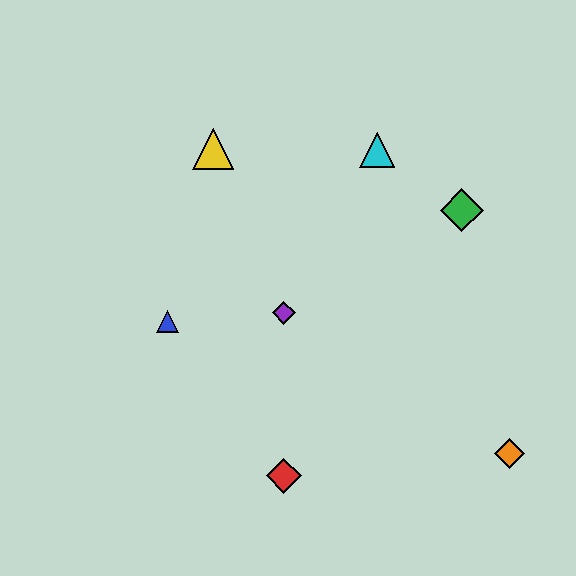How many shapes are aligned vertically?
2 shapes (the red diamond, the purple diamond) are aligned vertically.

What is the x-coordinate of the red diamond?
The red diamond is at x≈284.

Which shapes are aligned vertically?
The red diamond, the purple diamond are aligned vertically.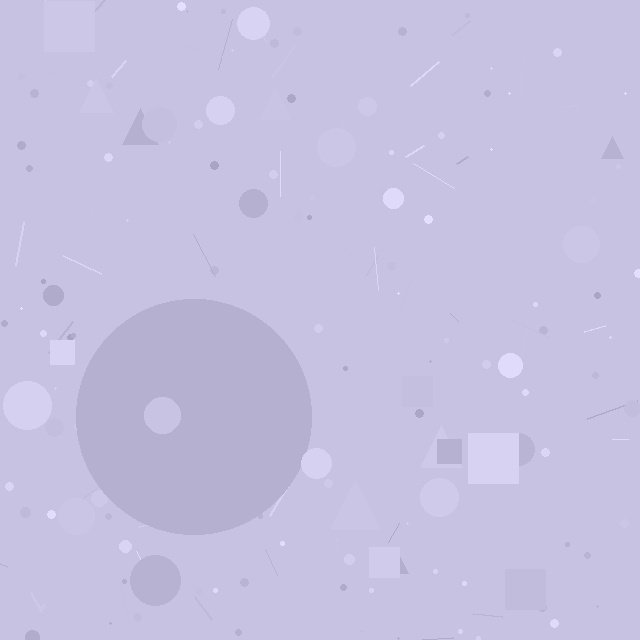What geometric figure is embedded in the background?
A circle is embedded in the background.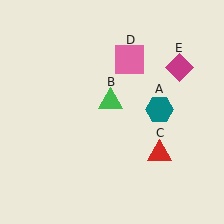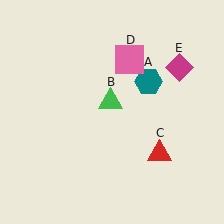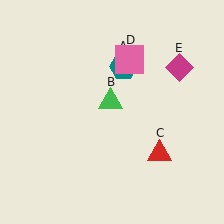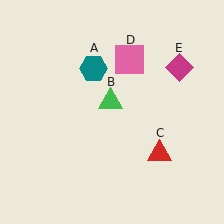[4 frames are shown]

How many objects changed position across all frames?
1 object changed position: teal hexagon (object A).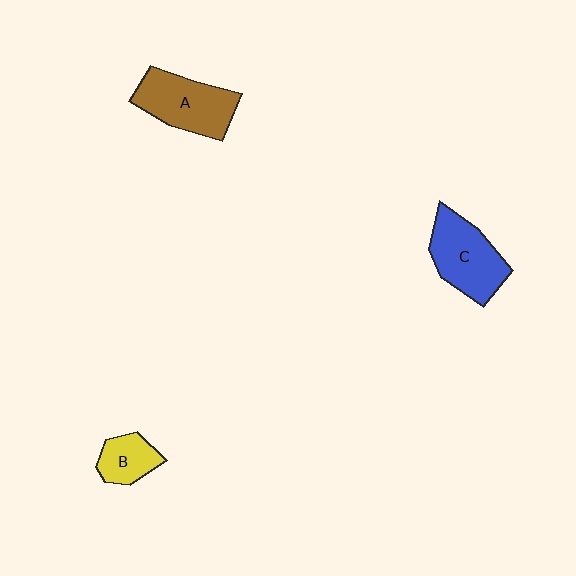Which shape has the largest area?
Shape A (brown).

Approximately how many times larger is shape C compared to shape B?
Approximately 1.9 times.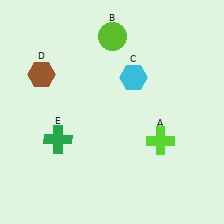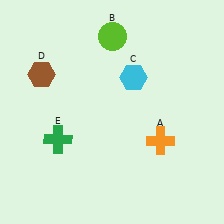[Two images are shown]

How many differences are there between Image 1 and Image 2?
There is 1 difference between the two images.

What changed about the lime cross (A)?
In Image 1, A is lime. In Image 2, it changed to orange.